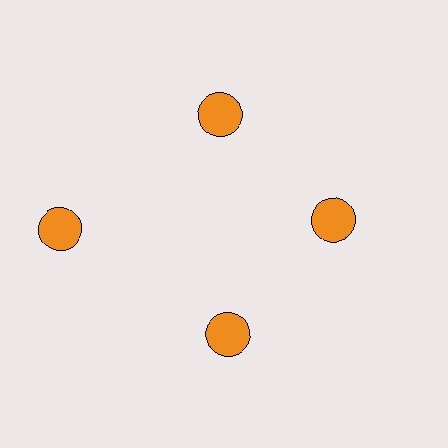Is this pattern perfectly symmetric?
No. The 4 orange circles are arranged in a ring, but one element near the 9 o'clock position is pushed outward from the center, breaking the 4-fold rotational symmetry.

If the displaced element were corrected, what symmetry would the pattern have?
It would have 4-fold rotational symmetry — the pattern would map onto itself every 90 degrees.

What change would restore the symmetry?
The symmetry would be restored by moving it inward, back onto the ring so that all 4 circles sit at equal angles and equal distance from the center.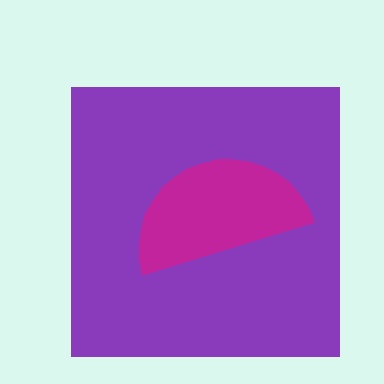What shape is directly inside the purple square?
The magenta semicircle.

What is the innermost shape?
The magenta semicircle.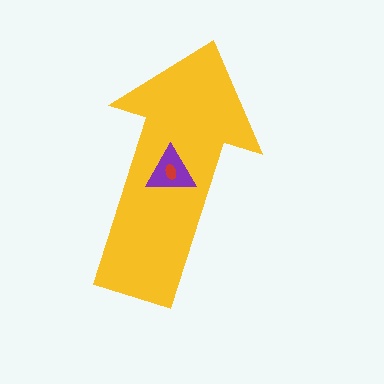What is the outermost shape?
The yellow arrow.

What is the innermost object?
The red ellipse.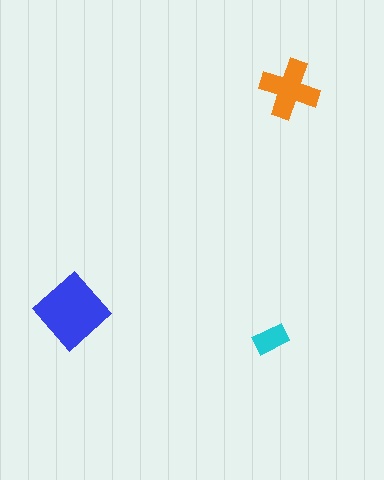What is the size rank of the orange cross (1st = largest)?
2nd.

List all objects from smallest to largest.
The cyan rectangle, the orange cross, the blue diamond.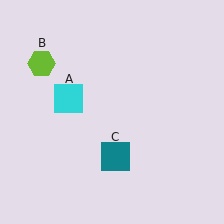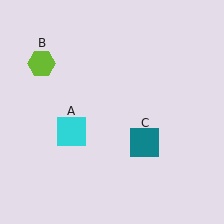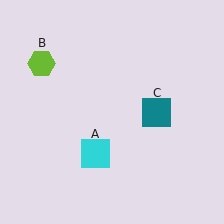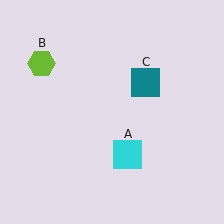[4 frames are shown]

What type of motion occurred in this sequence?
The cyan square (object A), teal square (object C) rotated counterclockwise around the center of the scene.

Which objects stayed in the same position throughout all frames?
Lime hexagon (object B) remained stationary.